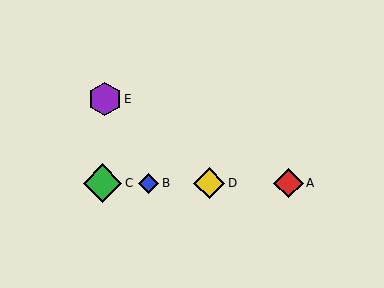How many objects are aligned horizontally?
4 objects (A, B, C, D) are aligned horizontally.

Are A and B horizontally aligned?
Yes, both are at y≈183.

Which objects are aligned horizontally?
Objects A, B, C, D are aligned horizontally.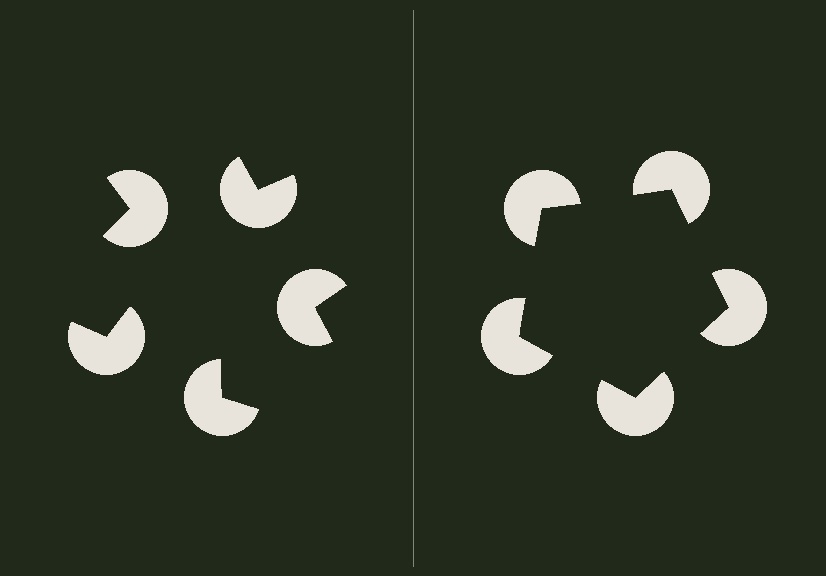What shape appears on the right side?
An illusory pentagon.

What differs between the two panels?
The pac-man discs are positioned identically on both sides; only the wedge orientations differ. On the right they align to a pentagon; on the left they are misaligned.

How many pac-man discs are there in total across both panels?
10 — 5 on each side.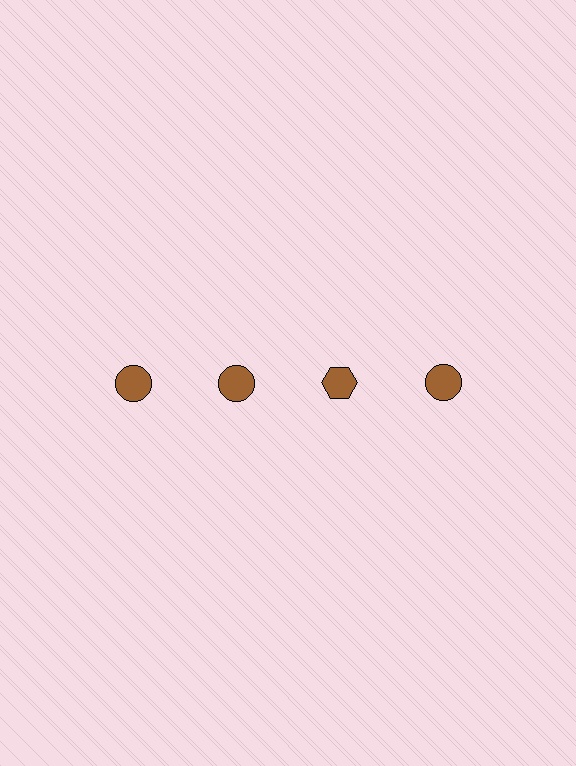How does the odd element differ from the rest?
It has a different shape: hexagon instead of circle.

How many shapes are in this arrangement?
There are 4 shapes arranged in a grid pattern.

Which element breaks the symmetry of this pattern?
The brown hexagon in the top row, center column breaks the symmetry. All other shapes are brown circles.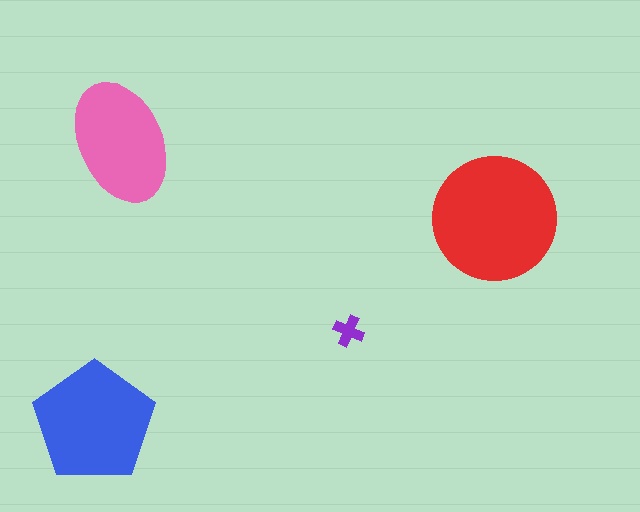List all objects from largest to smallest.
The red circle, the blue pentagon, the pink ellipse, the purple cross.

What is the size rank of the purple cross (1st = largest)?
4th.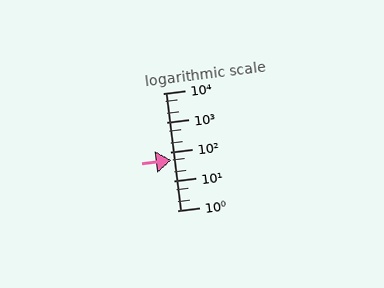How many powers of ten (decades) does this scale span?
The scale spans 4 decades, from 1 to 10000.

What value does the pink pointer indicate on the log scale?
The pointer indicates approximately 51.